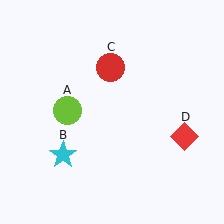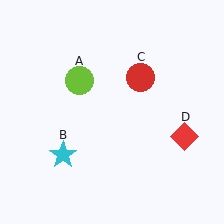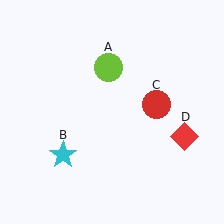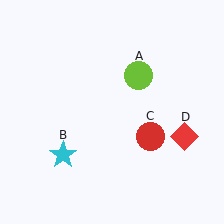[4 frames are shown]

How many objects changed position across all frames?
2 objects changed position: lime circle (object A), red circle (object C).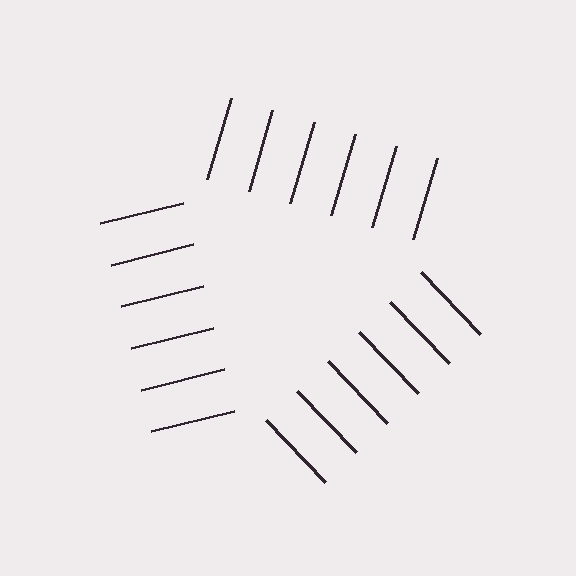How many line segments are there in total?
18 — 6 along each of the 3 edges.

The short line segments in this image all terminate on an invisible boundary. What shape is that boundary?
An illusory triangle — the line segments terminate on its edges but no continuous stroke is drawn.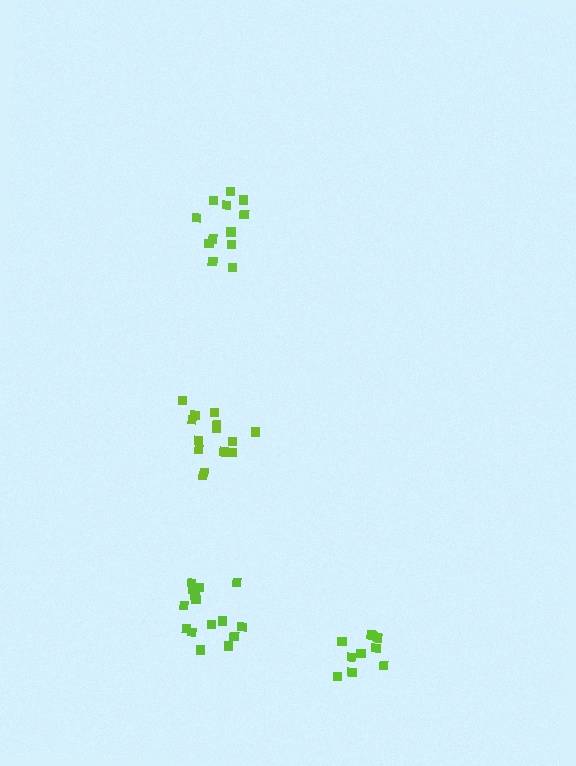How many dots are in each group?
Group 1: 14 dots, Group 2: 12 dots, Group 3: 11 dots, Group 4: 15 dots (52 total).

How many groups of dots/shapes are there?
There are 4 groups.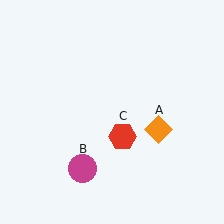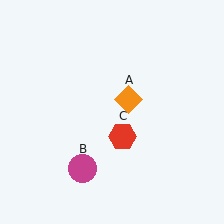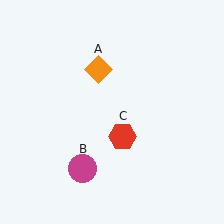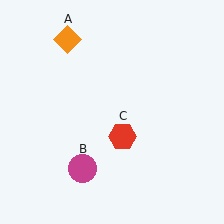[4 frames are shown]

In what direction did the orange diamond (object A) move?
The orange diamond (object A) moved up and to the left.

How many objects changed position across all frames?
1 object changed position: orange diamond (object A).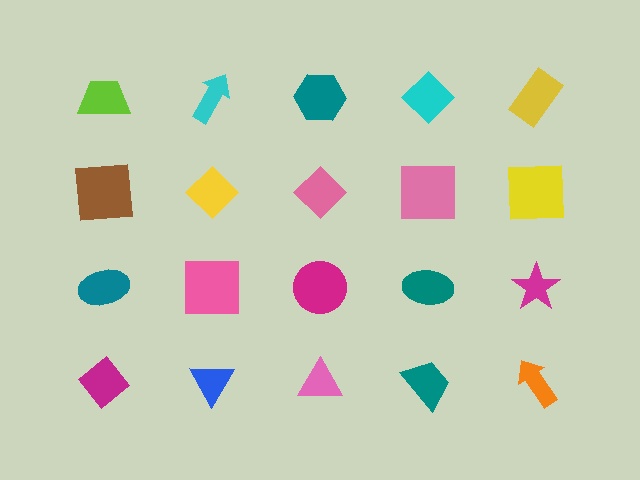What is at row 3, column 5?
A magenta star.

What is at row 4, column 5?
An orange arrow.